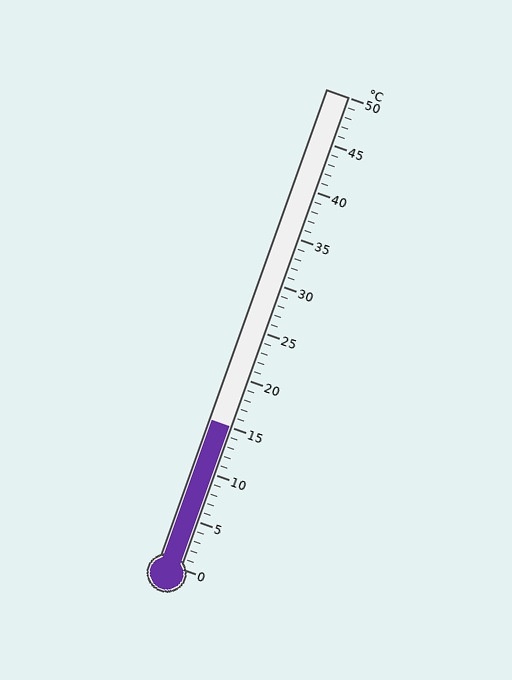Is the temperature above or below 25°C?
The temperature is below 25°C.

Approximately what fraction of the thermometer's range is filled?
The thermometer is filled to approximately 30% of its range.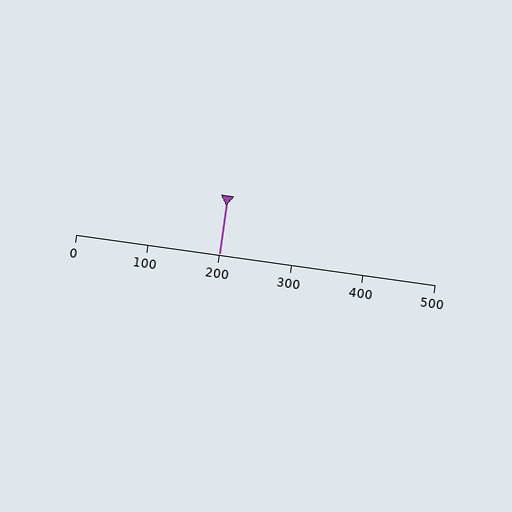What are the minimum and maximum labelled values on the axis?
The axis runs from 0 to 500.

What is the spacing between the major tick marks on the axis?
The major ticks are spaced 100 apart.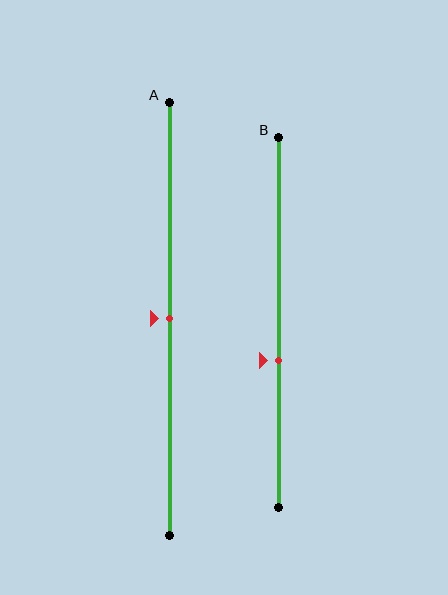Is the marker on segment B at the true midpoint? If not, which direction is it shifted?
No, the marker on segment B is shifted downward by about 10% of the segment length.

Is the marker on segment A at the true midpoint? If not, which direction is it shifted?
Yes, the marker on segment A is at the true midpoint.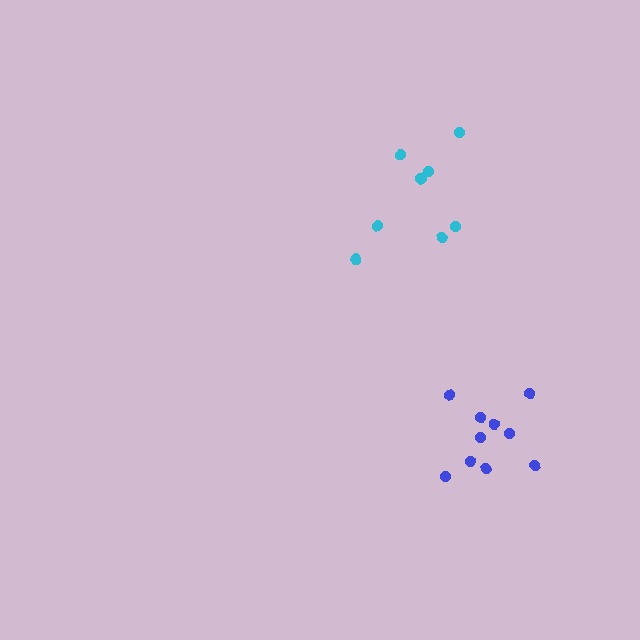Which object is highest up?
The cyan cluster is topmost.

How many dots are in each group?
Group 1: 9 dots, Group 2: 10 dots (19 total).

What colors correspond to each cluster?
The clusters are colored: cyan, blue.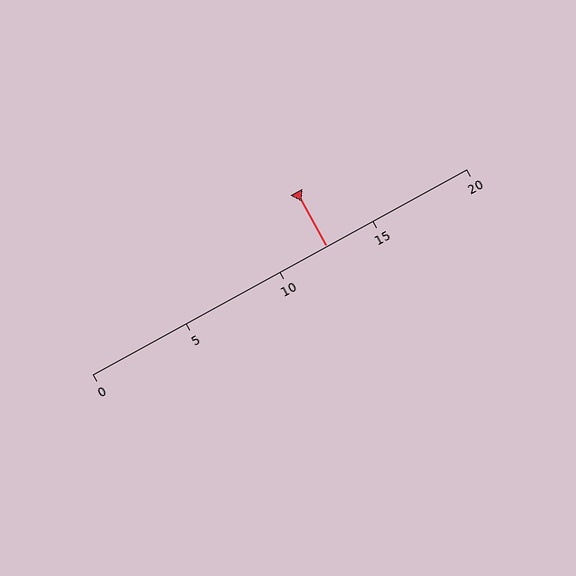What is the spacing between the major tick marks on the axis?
The major ticks are spaced 5 apart.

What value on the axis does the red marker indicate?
The marker indicates approximately 12.5.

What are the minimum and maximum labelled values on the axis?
The axis runs from 0 to 20.